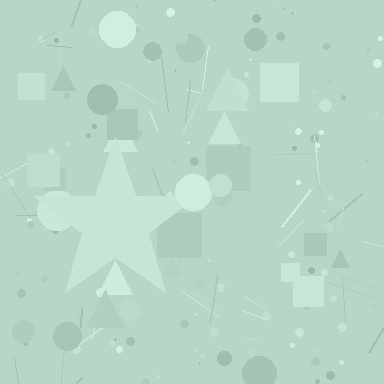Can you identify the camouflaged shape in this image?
The camouflaged shape is a star.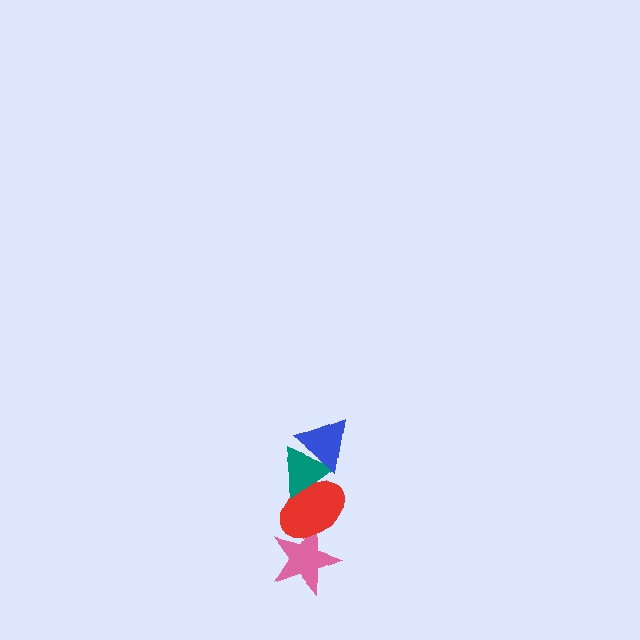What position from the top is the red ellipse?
The red ellipse is 3rd from the top.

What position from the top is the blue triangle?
The blue triangle is 1st from the top.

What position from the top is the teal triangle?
The teal triangle is 2nd from the top.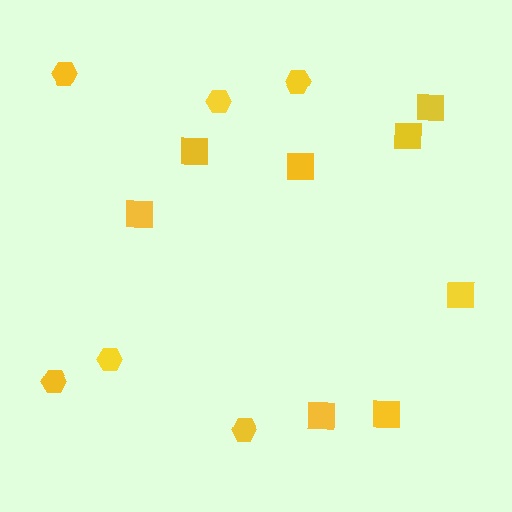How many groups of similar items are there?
There are 2 groups: one group of squares (8) and one group of hexagons (6).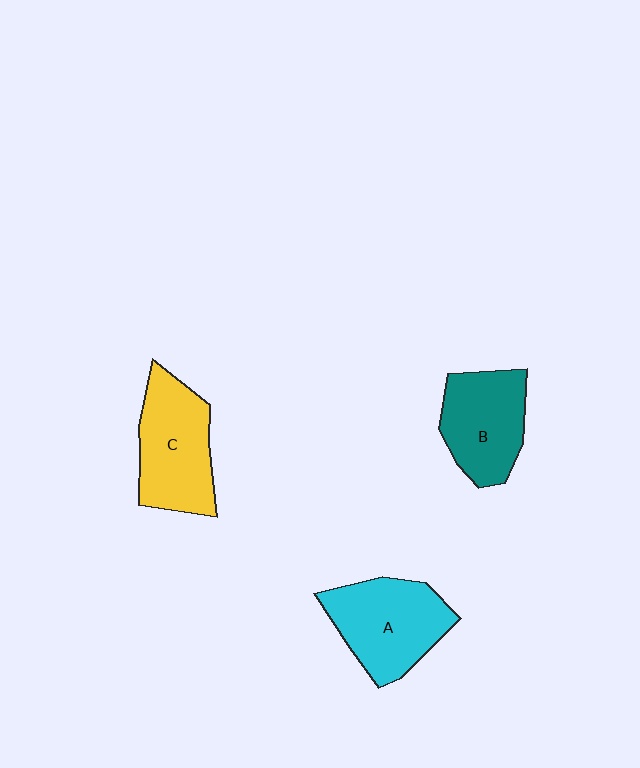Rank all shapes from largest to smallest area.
From largest to smallest: A (cyan), C (yellow), B (teal).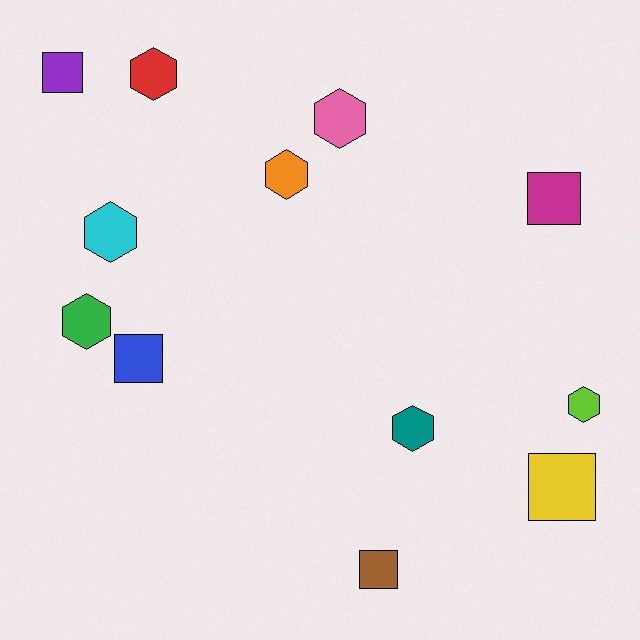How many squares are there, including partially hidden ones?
There are 5 squares.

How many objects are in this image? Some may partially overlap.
There are 12 objects.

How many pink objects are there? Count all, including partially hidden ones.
There is 1 pink object.